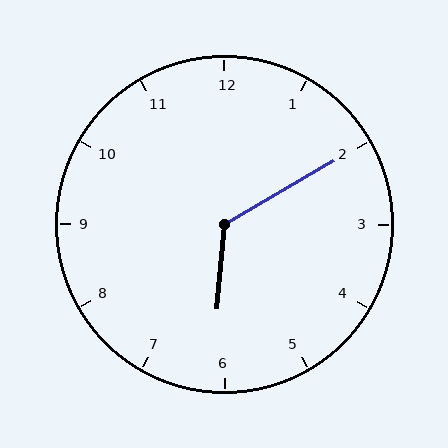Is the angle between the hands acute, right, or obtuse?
It is obtuse.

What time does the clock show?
6:10.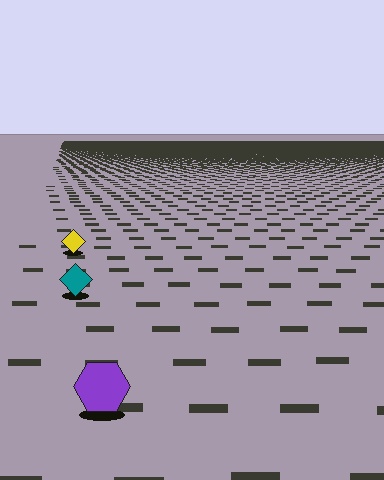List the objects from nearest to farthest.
From nearest to farthest: the purple hexagon, the teal diamond, the yellow diamond.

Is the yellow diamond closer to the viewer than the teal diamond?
No. The teal diamond is closer — you can tell from the texture gradient: the ground texture is coarser near it.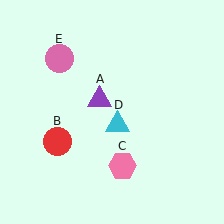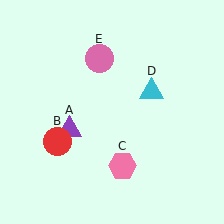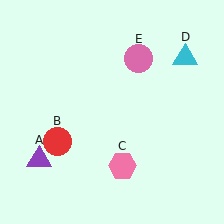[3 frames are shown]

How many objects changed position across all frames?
3 objects changed position: purple triangle (object A), cyan triangle (object D), pink circle (object E).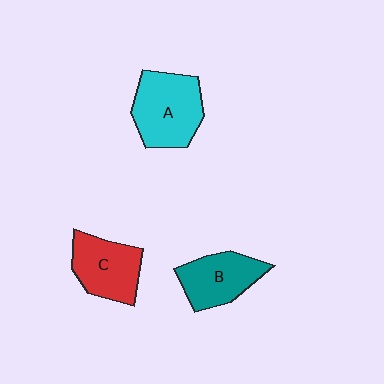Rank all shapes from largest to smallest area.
From largest to smallest: A (cyan), C (red), B (teal).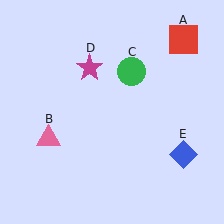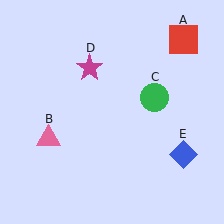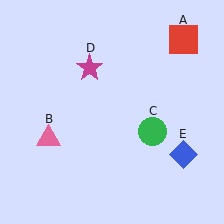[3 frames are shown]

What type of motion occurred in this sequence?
The green circle (object C) rotated clockwise around the center of the scene.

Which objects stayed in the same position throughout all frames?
Red square (object A) and pink triangle (object B) and magenta star (object D) and blue diamond (object E) remained stationary.